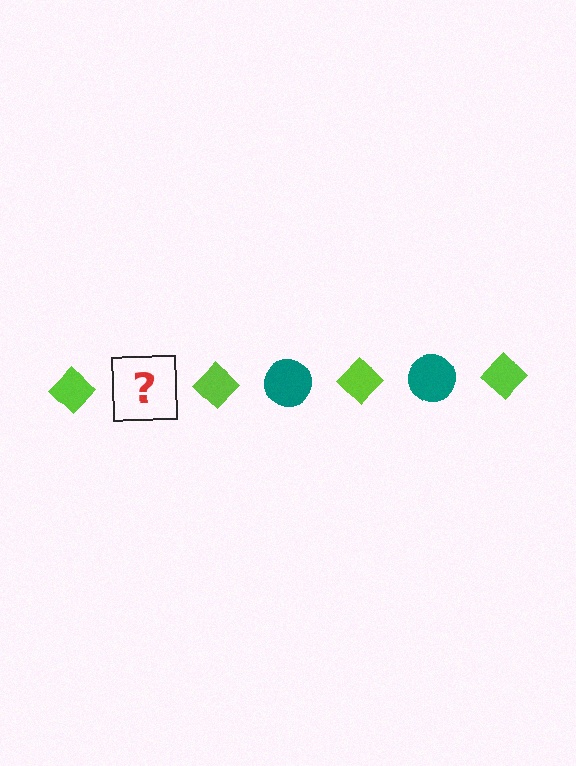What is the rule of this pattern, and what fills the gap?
The rule is that the pattern alternates between lime diamond and teal circle. The gap should be filled with a teal circle.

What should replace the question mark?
The question mark should be replaced with a teal circle.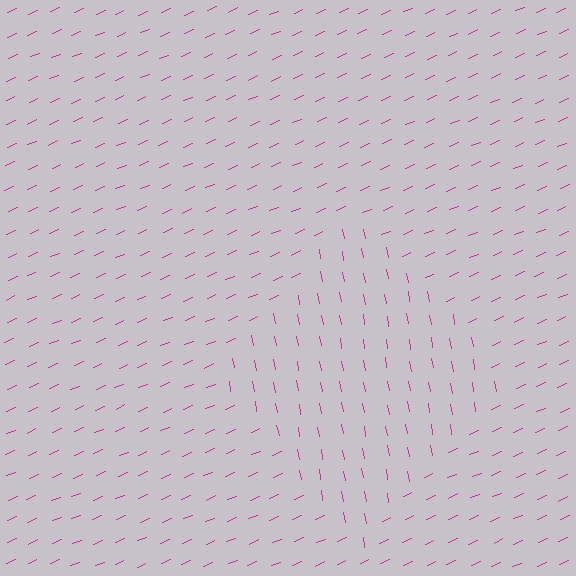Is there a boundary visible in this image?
Yes, there is a texture boundary formed by a change in line orientation.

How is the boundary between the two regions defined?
The boundary is defined purely by a change in line orientation (approximately 77 degrees difference). All lines are the same color and thickness.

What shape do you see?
I see a diamond.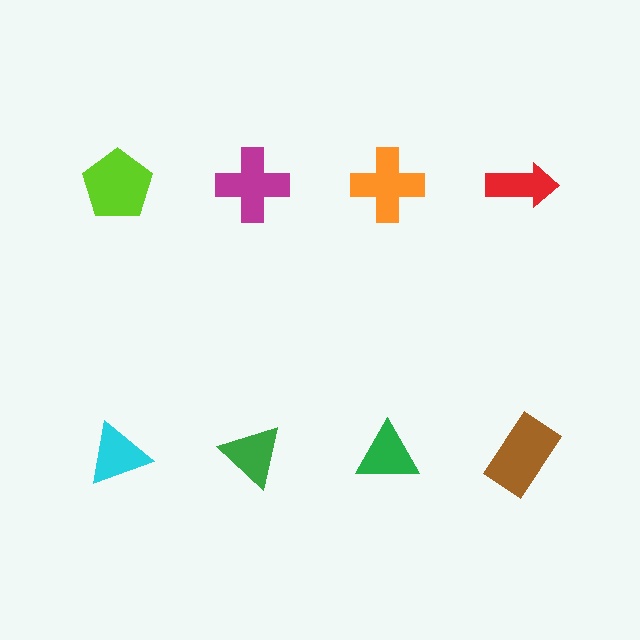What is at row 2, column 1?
A cyan triangle.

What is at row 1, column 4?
A red arrow.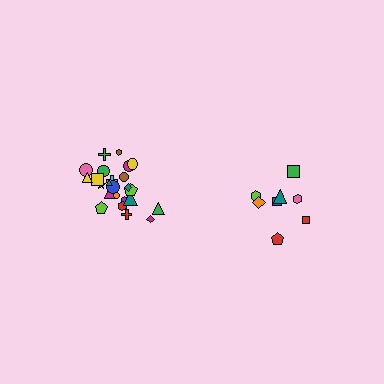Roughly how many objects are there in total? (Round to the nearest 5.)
Roughly 35 objects in total.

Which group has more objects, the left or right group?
The left group.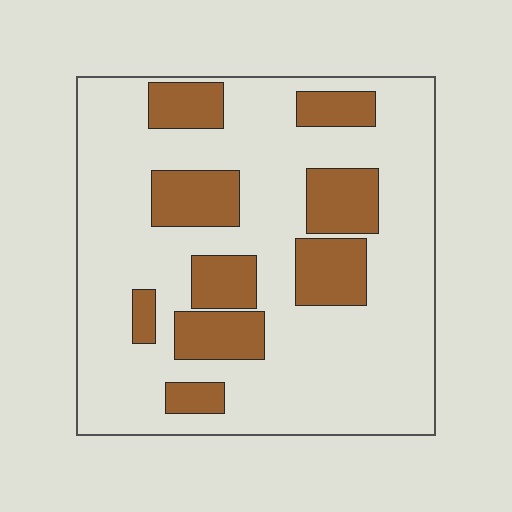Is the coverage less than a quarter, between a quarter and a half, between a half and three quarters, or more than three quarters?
Between a quarter and a half.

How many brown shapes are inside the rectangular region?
9.